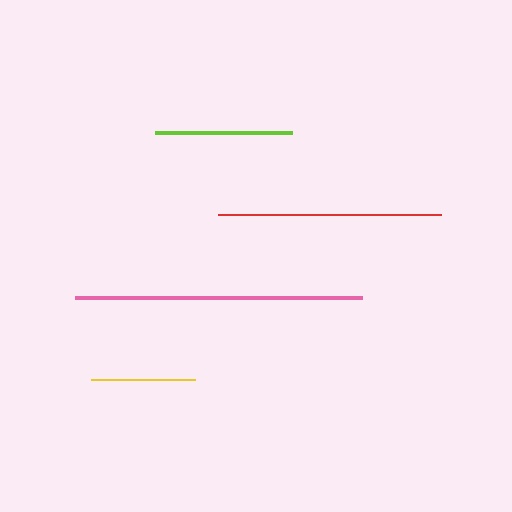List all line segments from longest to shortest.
From longest to shortest: pink, red, lime, yellow.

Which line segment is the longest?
The pink line is the longest at approximately 288 pixels.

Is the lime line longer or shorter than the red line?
The red line is longer than the lime line.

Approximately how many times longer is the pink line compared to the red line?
The pink line is approximately 1.3 times the length of the red line.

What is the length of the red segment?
The red segment is approximately 223 pixels long.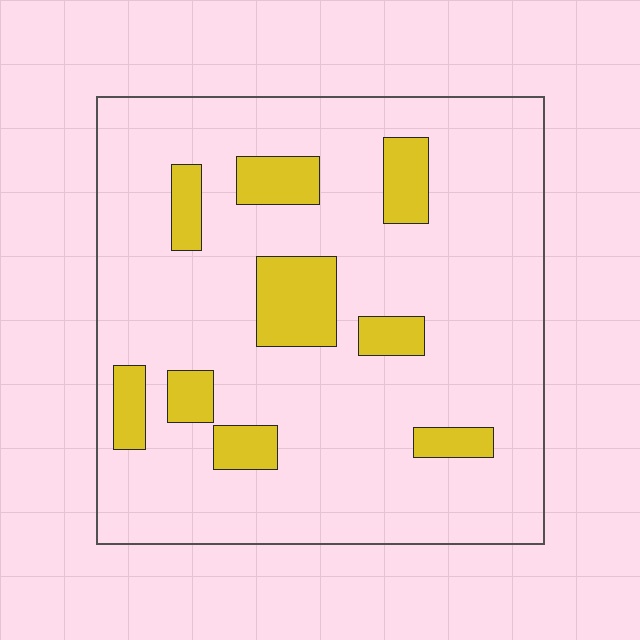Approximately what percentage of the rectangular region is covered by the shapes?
Approximately 15%.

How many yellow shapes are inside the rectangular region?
9.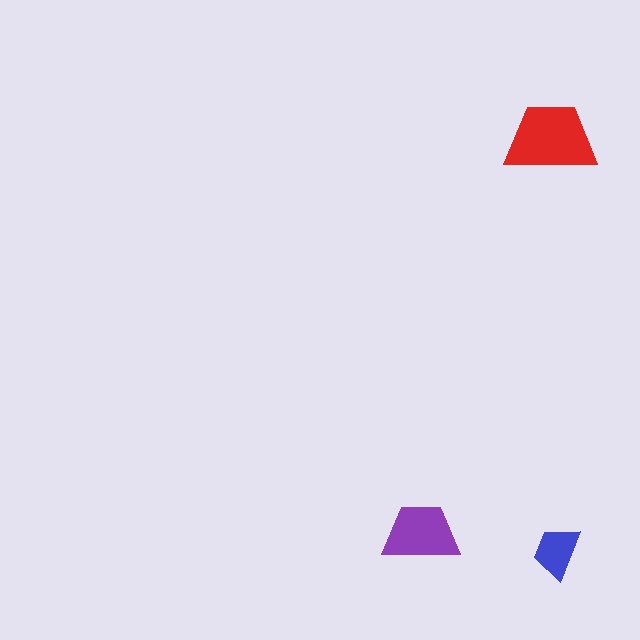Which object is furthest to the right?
The blue trapezoid is rightmost.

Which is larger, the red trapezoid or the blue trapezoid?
The red one.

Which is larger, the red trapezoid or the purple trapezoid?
The red one.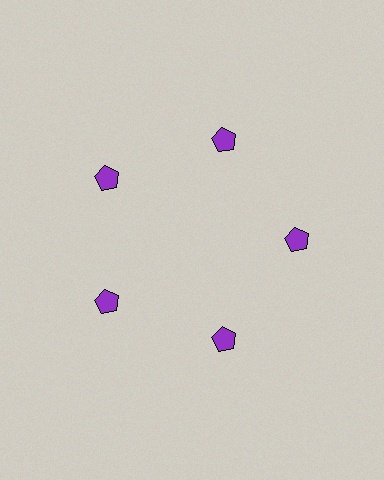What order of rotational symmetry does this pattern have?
This pattern has 5-fold rotational symmetry.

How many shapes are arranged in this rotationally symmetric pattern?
There are 5 shapes, arranged in 5 groups of 1.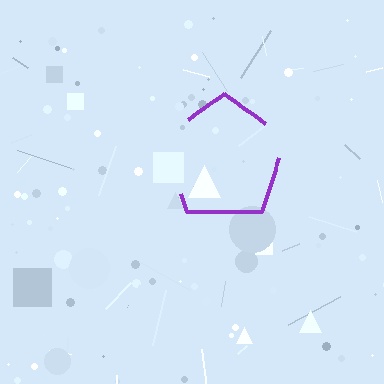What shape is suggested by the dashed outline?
The dashed outline suggests a pentagon.